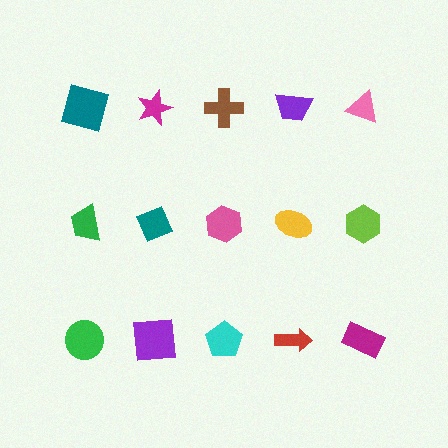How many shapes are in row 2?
5 shapes.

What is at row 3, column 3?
A cyan pentagon.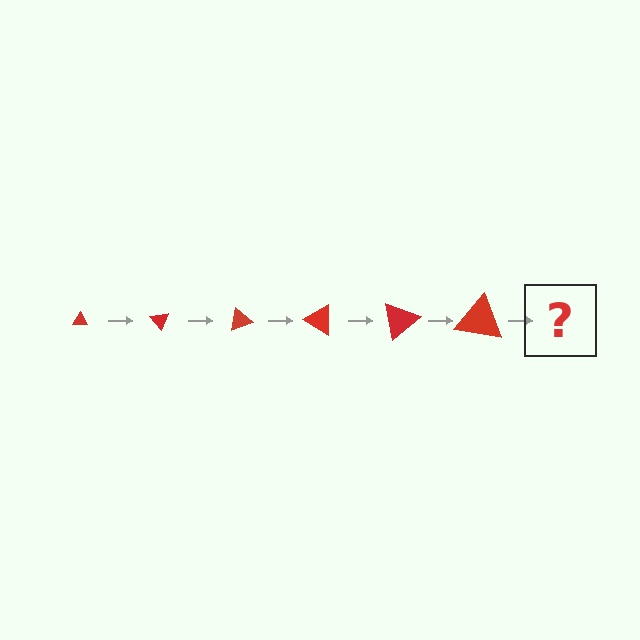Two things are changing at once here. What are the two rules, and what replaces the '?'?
The two rules are that the triangle grows larger each step and it rotates 50 degrees each step. The '?' should be a triangle, larger than the previous one and rotated 300 degrees from the start.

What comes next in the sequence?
The next element should be a triangle, larger than the previous one and rotated 300 degrees from the start.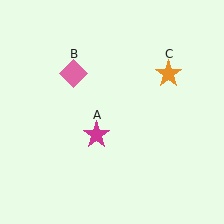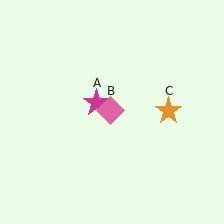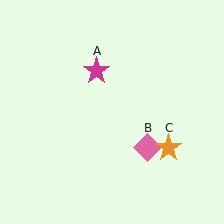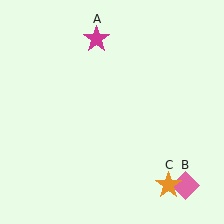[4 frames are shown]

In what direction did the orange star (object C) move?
The orange star (object C) moved down.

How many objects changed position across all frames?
3 objects changed position: magenta star (object A), pink diamond (object B), orange star (object C).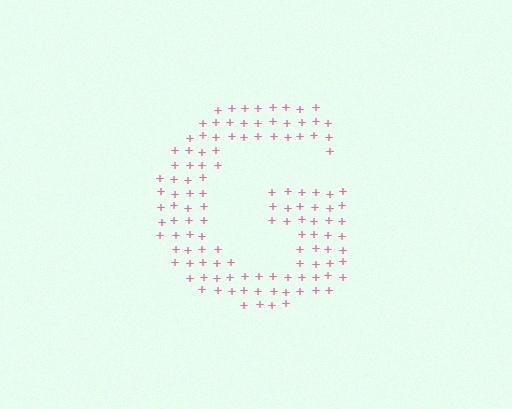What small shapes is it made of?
It is made of small plus signs.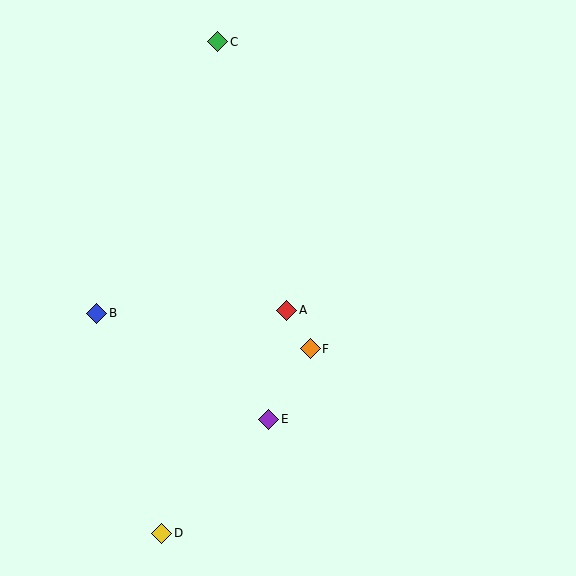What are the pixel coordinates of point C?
Point C is at (218, 42).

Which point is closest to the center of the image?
Point A at (286, 310) is closest to the center.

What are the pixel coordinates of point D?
Point D is at (162, 533).